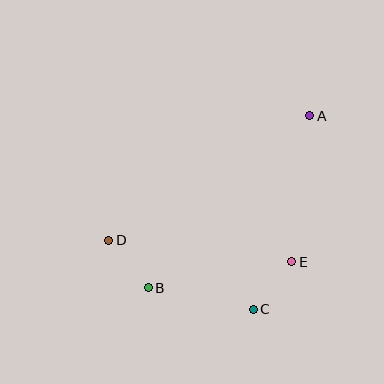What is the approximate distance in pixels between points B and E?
The distance between B and E is approximately 146 pixels.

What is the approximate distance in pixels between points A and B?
The distance between A and B is approximately 236 pixels.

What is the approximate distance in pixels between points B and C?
The distance between B and C is approximately 107 pixels.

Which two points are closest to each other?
Points C and E are closest to each other.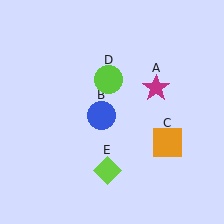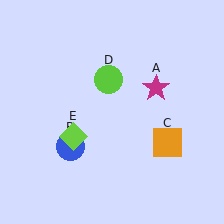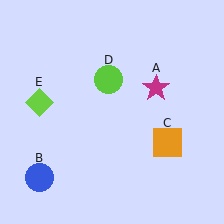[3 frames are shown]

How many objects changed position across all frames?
2 objects changed position: blue circle (object B), lime diamond (object E).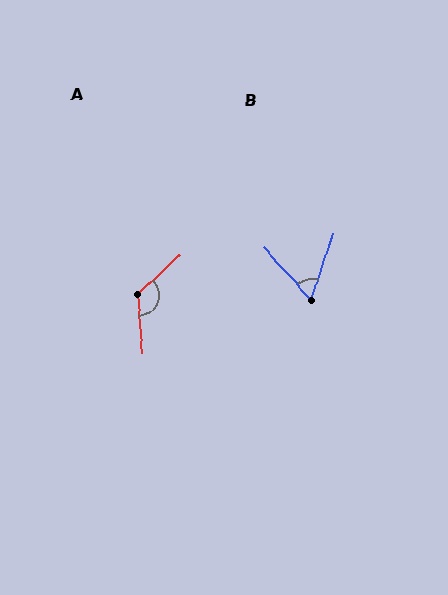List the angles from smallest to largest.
B (60°), A (129°).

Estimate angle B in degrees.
Approximately 60 degrees.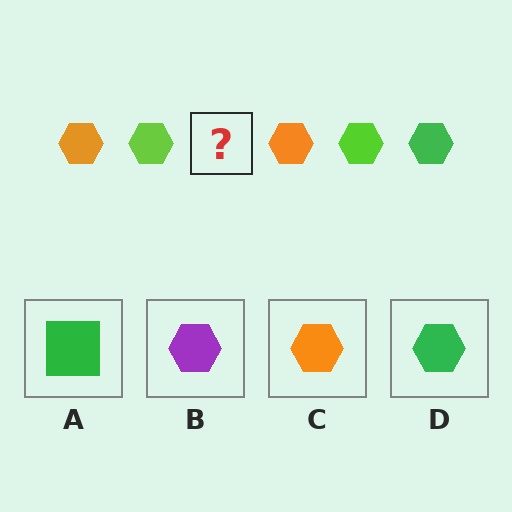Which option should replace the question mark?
Option D.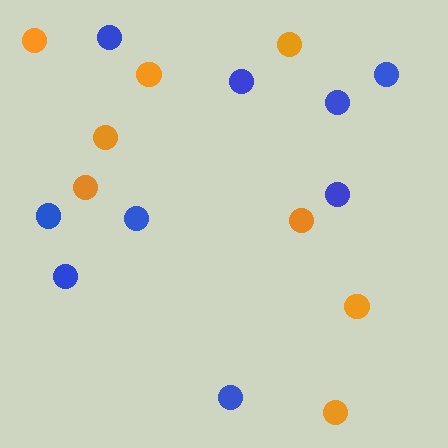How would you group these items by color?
There are 2 groups: one group of orange circles (8) and one group of blue circles (9).